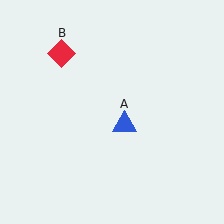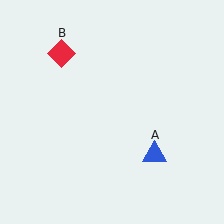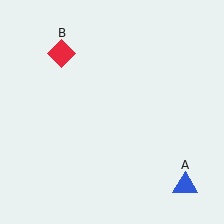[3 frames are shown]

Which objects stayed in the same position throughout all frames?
Red diamond (object B) remained stationary.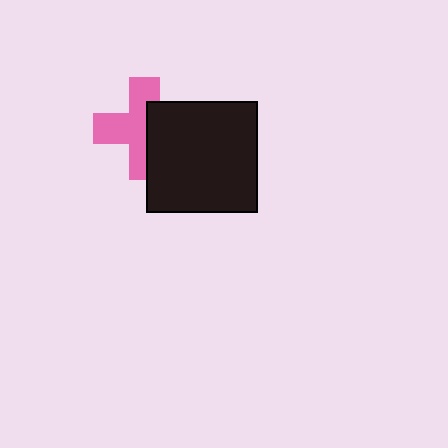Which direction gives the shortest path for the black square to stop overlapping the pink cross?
Moving right gives the shortest separation.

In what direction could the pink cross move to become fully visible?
The pink cross could move left. That would shift it out from behind the black square entirely.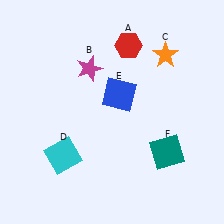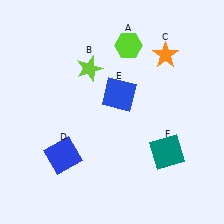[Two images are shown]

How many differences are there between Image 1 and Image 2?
There are 3 differences between the two images.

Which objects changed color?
A changed from red to lime. B changed from magenta to lime. D changed from cyan to blue.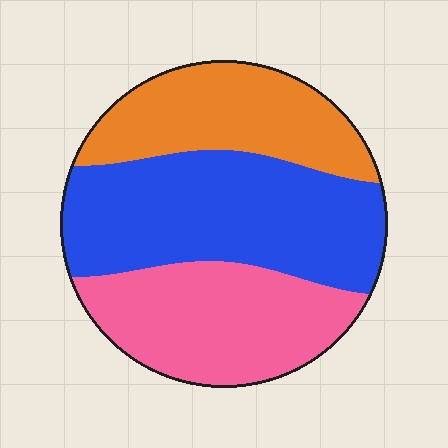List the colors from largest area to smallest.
From largest to smallest: blue, pink, orange.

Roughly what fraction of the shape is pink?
Pink takes up about one third (1/3) of the shape.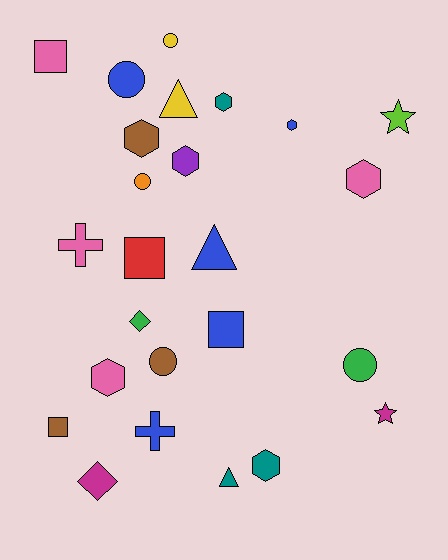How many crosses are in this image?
There are 2 crosses.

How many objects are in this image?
There are 25 objects.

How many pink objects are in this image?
There are 4 pink objects.